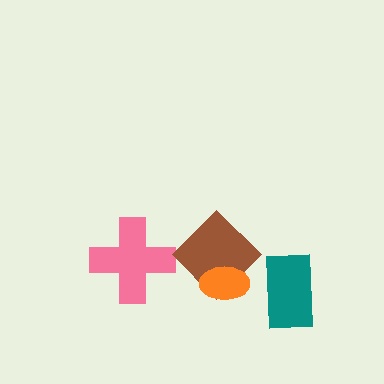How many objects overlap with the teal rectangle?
0 objects overlap with the teal rectangle.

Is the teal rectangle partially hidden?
No, no other shape covers it.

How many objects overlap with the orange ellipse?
1 object overlaps with the orange ellipse.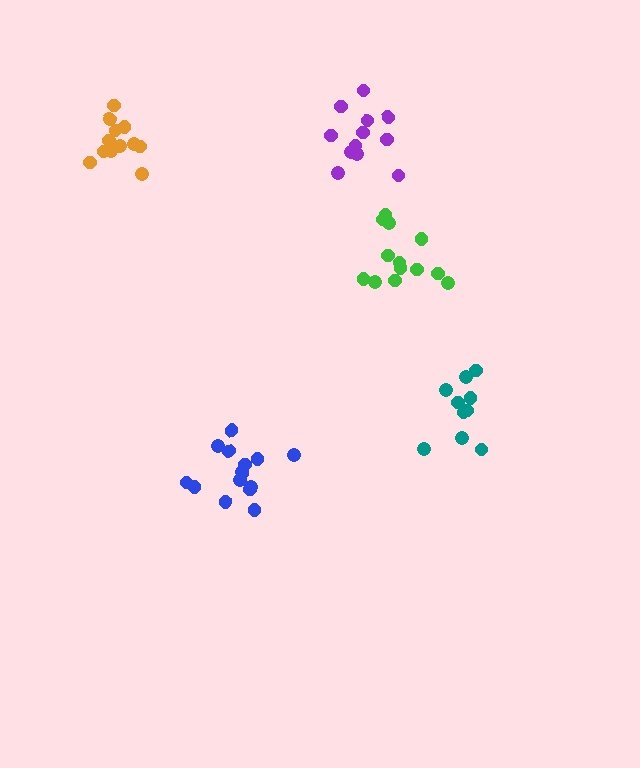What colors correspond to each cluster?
The clusters are colored: orange, purple, teal, green, blue.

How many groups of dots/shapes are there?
There are 5 groups.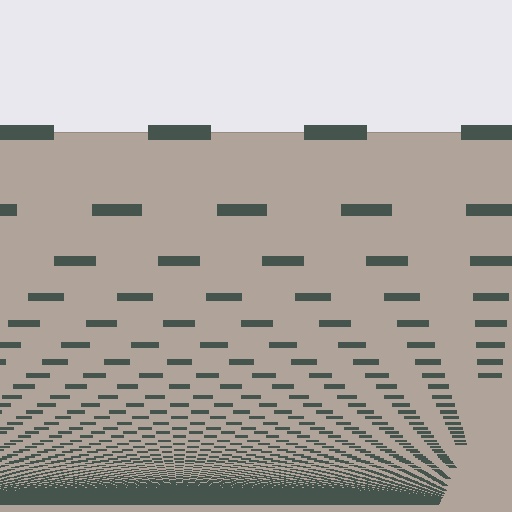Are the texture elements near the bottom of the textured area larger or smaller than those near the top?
Smaller. The gradient is inverted — elements near the bottom are smaller and denser.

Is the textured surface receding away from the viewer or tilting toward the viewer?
The surface appears to tilt toward the viewer. Texture elements get larger and sparser toward the top.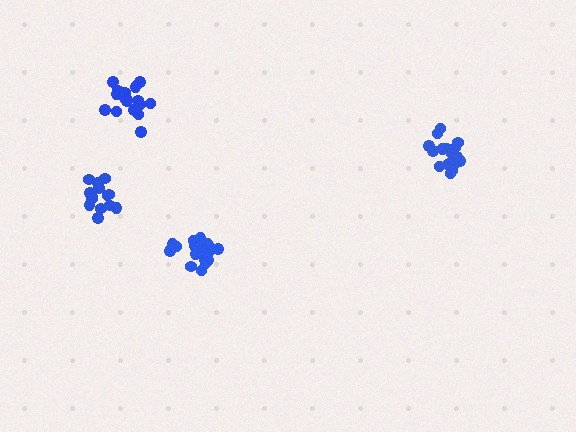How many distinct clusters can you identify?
There are 4 distinct clusters.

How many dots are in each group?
Group 1: 19 dots, Group 2: 14 dots, Group 3: 19 dots, Group 4: 18 dots (70 total).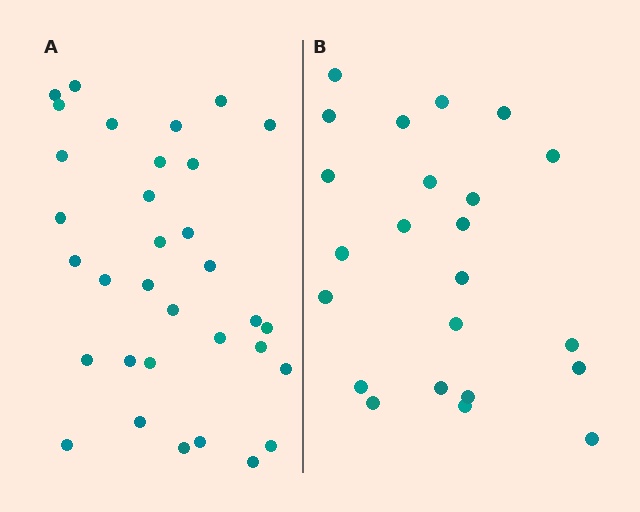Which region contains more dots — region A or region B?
Region A (the left region) has more dots.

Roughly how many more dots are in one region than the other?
Region A has roughly 10 or so more dots than region B.